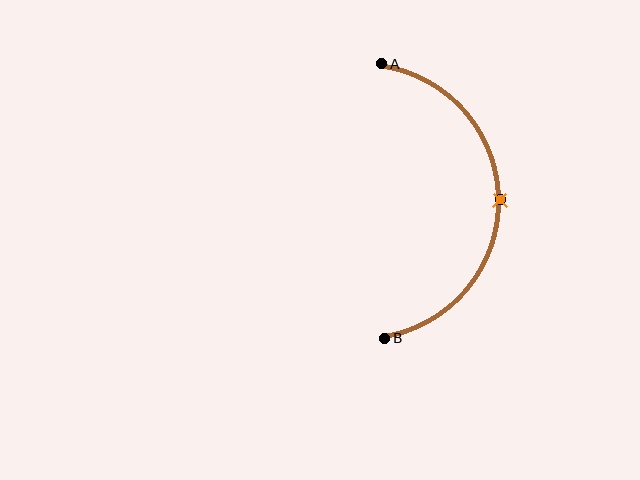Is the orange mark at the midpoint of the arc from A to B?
Yes. The orange mark lies on the arc at equal arc-length from both A and B — it is the arc midpoint.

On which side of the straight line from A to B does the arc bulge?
The arc bulges to the right of the straight line connecting A and B.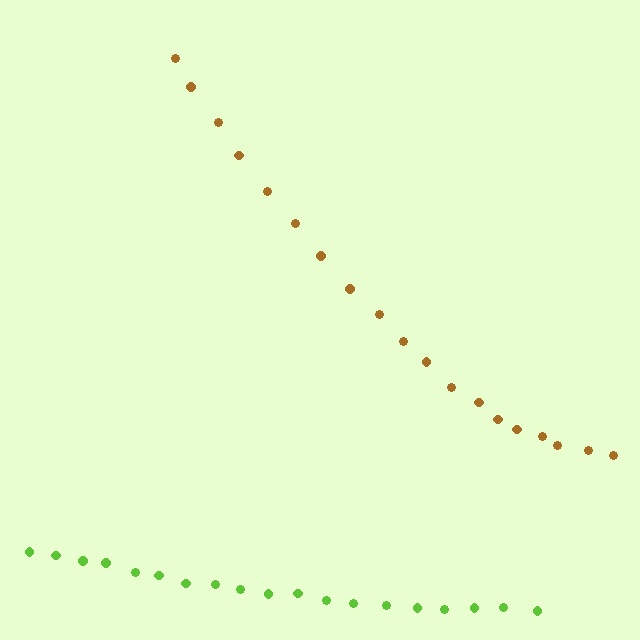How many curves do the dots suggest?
There are 2 distinct paths.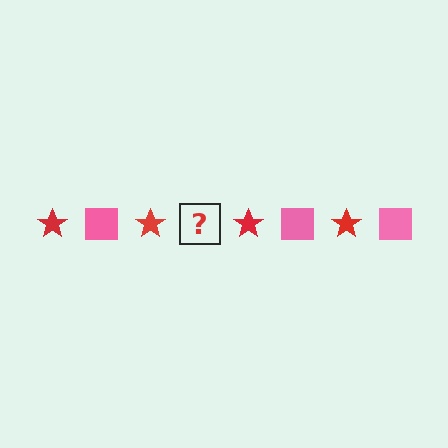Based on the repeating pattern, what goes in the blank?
The blank should be a pink square.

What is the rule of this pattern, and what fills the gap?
The rule is that the pattern alternates between red star and pink square. The gap should be filled with a pink square.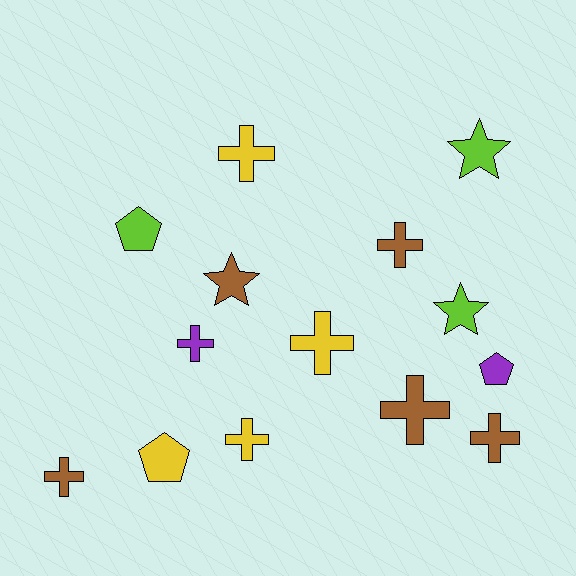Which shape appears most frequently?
Cross, with 8 objects.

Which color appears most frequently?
Brown, with 5 objects.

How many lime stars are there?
There are 2 lime stars.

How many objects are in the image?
There are 14 objects.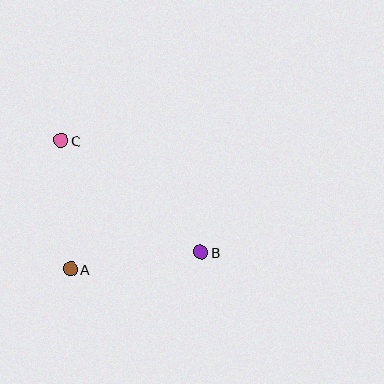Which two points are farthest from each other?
Points B and C are farthest from each other.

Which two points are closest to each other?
Points A and C are closest to each other.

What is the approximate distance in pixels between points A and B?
The distance between A and B is approximately 132 pixels.